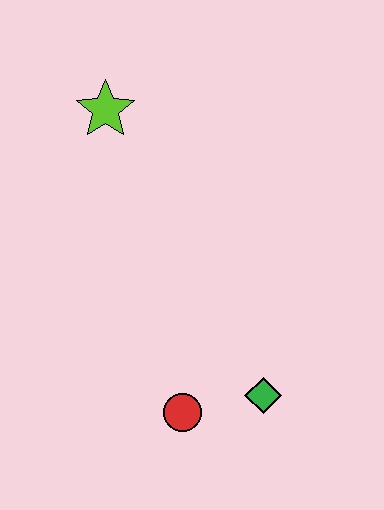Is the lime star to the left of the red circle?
Yes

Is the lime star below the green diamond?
No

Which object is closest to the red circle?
The green diamond is closest to the red circle.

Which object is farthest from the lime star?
The green diamond is farthest from the lime star.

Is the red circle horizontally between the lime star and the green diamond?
Yes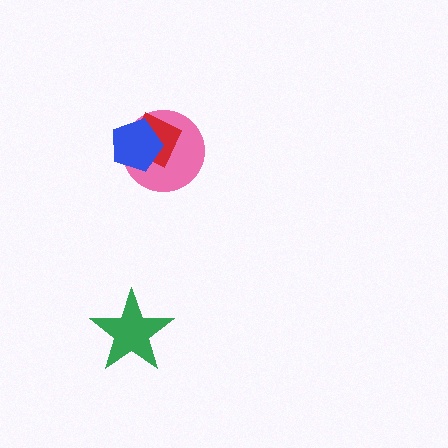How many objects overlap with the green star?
0 objects overlap with the green star.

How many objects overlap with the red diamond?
2 objects overlap with the red diamond.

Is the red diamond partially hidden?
Yes, it is partially covered by another shape.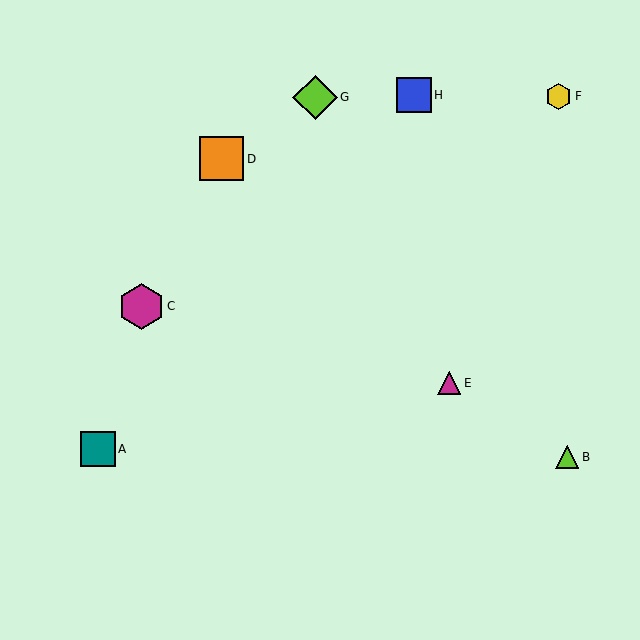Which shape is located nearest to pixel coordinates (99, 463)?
The teal square (labeled A) at (98, 449) is nearest to that location.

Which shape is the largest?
The magenta hexagon (labeled C) is the largest.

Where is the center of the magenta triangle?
The center of the magenta triangle is at (449, 383).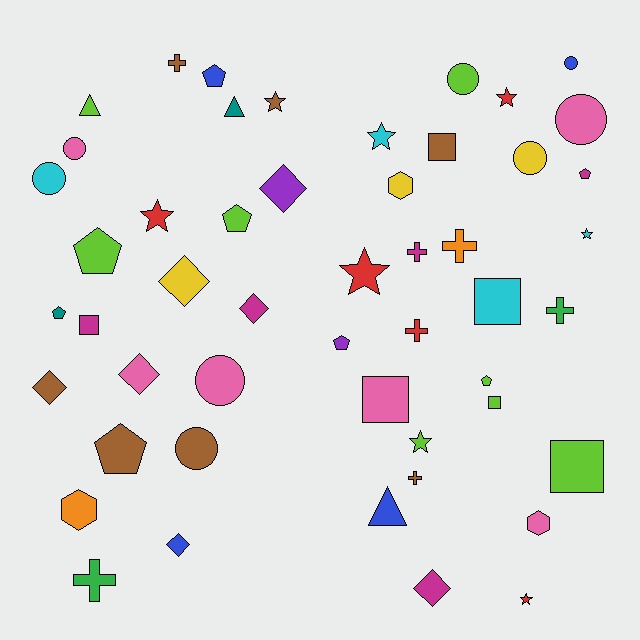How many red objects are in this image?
There are 5 red objects.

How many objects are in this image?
There are 50 objects.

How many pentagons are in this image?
There are 8 pentagons.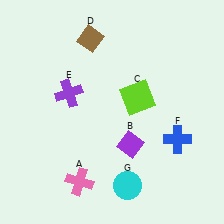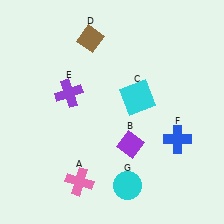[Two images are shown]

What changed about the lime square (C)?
In Image 1, C is lime. In Image 2, it changed to cyan.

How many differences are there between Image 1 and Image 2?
There is 1 difference between the two images.